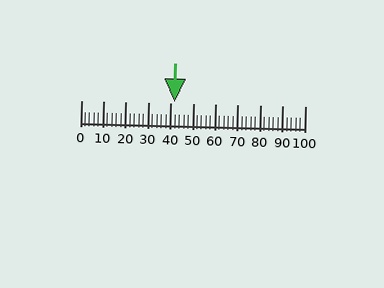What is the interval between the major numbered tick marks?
The major tick marks are spaced 10 units apart.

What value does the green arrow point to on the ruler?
The green arrow points to approximately 42.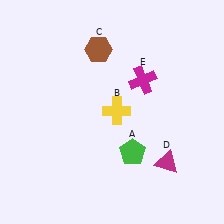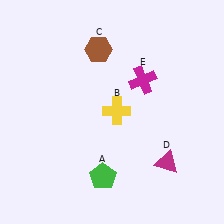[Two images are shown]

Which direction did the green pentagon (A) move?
The green pentagon (A) moved left.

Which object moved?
The green pentagon (A) moved left.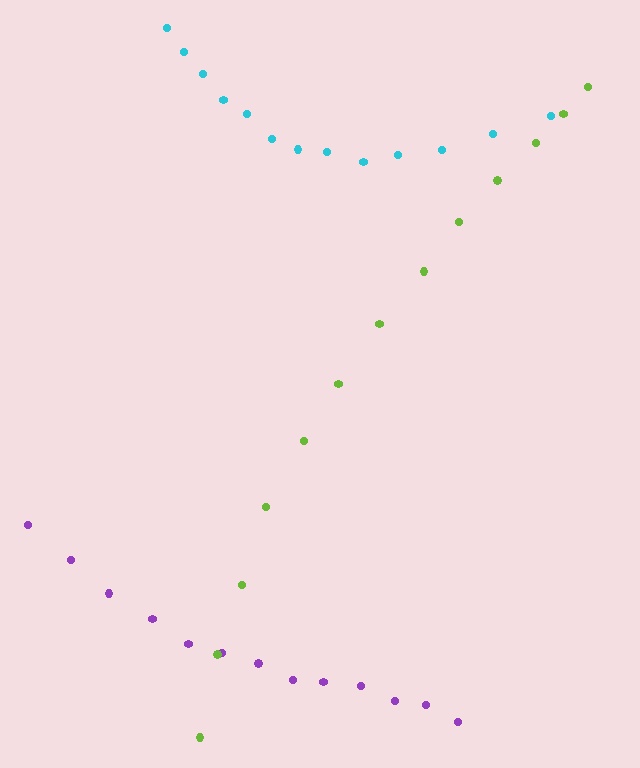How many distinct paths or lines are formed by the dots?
There are 3 distinct paths.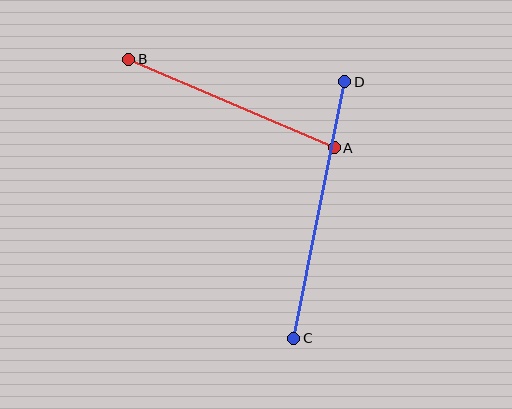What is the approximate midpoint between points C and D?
The midpoint is at approximately (319, 210) pixels.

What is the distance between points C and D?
The distance is approximately 262 pixels.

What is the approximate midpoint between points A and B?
The midpoint is at approximately (232, 103) pixels.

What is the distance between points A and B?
The distance is approximately 224 pixels.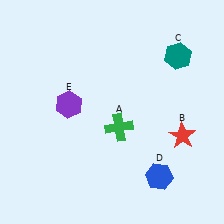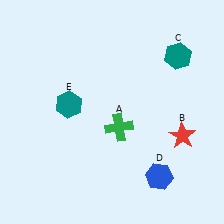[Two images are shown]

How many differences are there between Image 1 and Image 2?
There is 1 difference between the two images.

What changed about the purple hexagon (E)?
In Image 1, E is purple. In Image 2, it changed to teal.